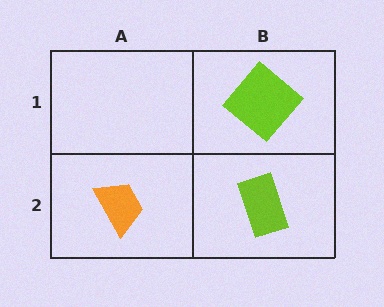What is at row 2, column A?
An orange trapezoid.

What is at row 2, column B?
A lime rectangle.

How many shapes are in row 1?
1 shape.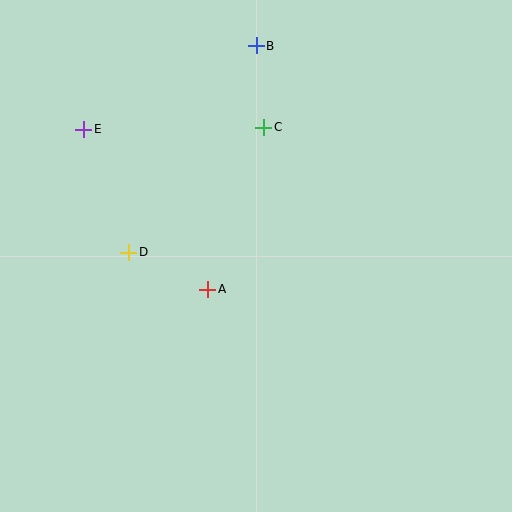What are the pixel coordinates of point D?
Point D is at (129, 252).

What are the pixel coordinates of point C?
Point C is at (264, 127).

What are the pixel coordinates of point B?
Point B is at (256, 46).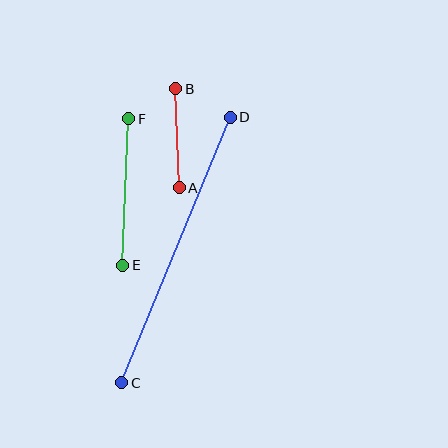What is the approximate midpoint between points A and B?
The midpoint is at approximately (177, 138) pixels.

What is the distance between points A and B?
The distance is approximately 99 pixels.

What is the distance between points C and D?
The distance is approximately 287 pixels.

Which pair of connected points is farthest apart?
Points C and D are farthest apart.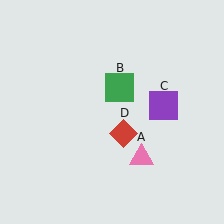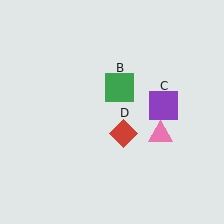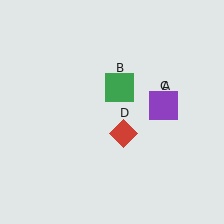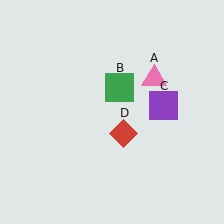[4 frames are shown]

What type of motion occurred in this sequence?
The pink triangle (object A) rotated counterclockwise around the center of the scene.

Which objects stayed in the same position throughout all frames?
Green square (object B) and purple square (object C) and red diamond (object D) remained stationary.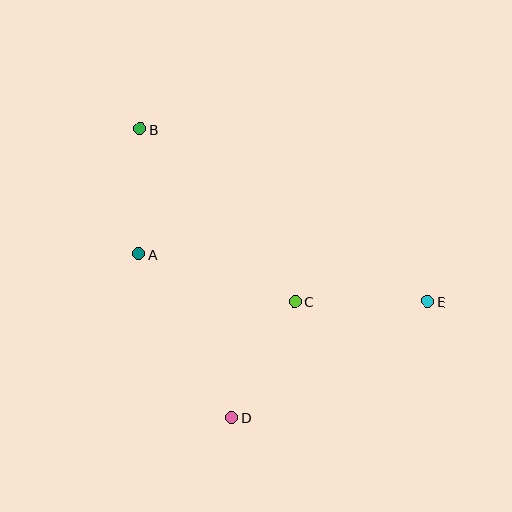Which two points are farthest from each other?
Points B and E are farthest from each other.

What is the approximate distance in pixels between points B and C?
The distance between B and C is approximately 232 pixels.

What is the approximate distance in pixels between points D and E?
The distance between D and E is approximately 228 pixels.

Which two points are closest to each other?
Points A and B are closest to each other.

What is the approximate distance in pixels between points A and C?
The distance between A and C is approximately 164 pixels.